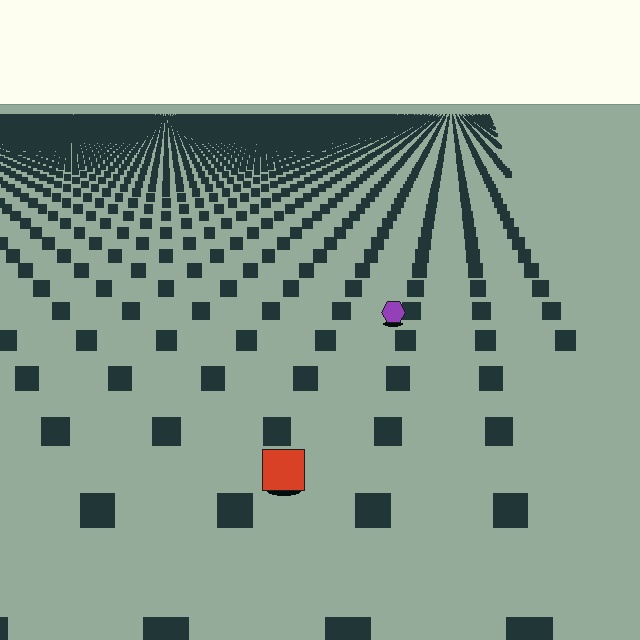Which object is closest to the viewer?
The red square is closest. The texture marks near it are larger and more spread out.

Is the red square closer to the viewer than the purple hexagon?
Yes. The red square is closer — you can tell from the texture gradient: the ground texture is coarser near it.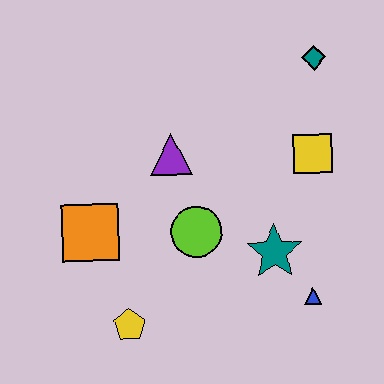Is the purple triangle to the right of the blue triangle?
No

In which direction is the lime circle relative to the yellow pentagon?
The lime circle is above the yellow pentagon.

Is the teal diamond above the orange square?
Yes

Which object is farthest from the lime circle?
The teal diamond is farthest from the lime circle.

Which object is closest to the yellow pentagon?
The orange square is closest to the yellow pentagon.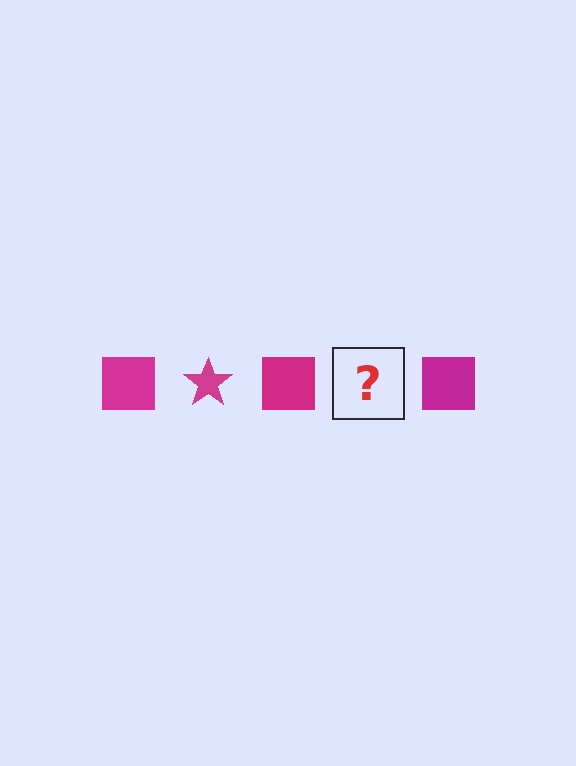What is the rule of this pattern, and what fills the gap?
The rule is that the pattern cycles through square, star shapes in magenta. The gap should be filled with a magenta star.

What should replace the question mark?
The question mark should be replaced with a magenta star.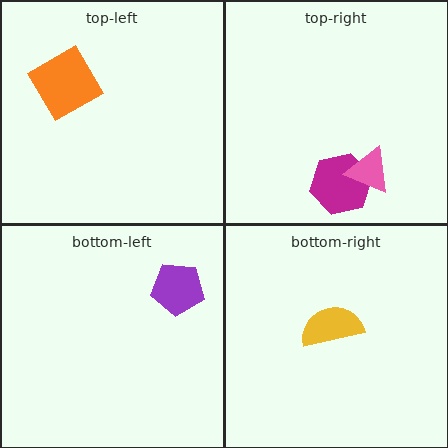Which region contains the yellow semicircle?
The bottom-right region.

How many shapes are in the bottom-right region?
1.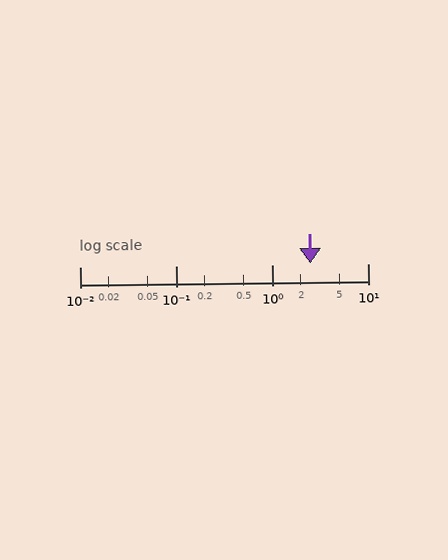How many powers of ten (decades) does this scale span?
The scale spans 3 decades, from 0.01 to 10.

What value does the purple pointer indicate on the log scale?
The pointer indicates approximately 2.5.